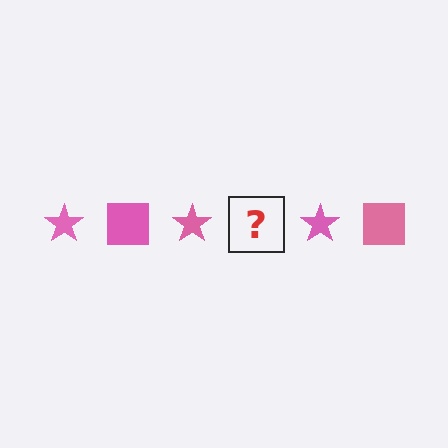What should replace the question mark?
The question mark should be replaced with a pink square.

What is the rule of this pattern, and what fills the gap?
The rule is that the pattern cycles through star, square shapes in pink. The gap should be filled with a pink square.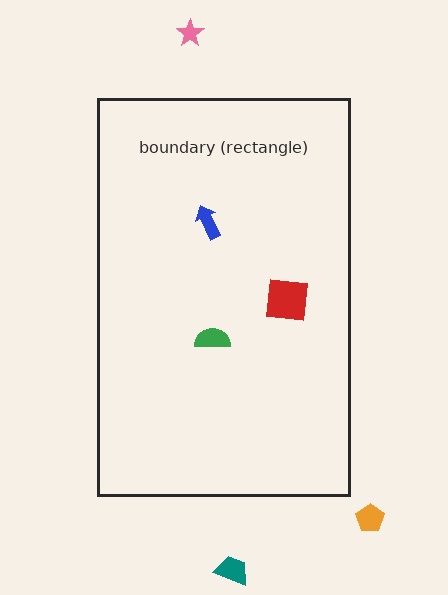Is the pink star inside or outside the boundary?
Outside.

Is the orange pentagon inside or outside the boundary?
Outside.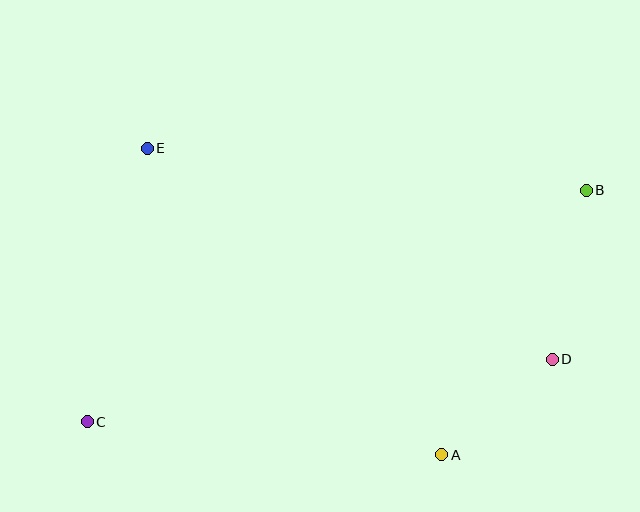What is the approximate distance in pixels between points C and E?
The distance between C and E is approximately 280 pixels.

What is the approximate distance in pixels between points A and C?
The distance between A and C is approximately 356 pixels.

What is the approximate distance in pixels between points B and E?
The distance between B and E is approximately 441 pixels.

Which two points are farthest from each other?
Points B and C are farthest from each other.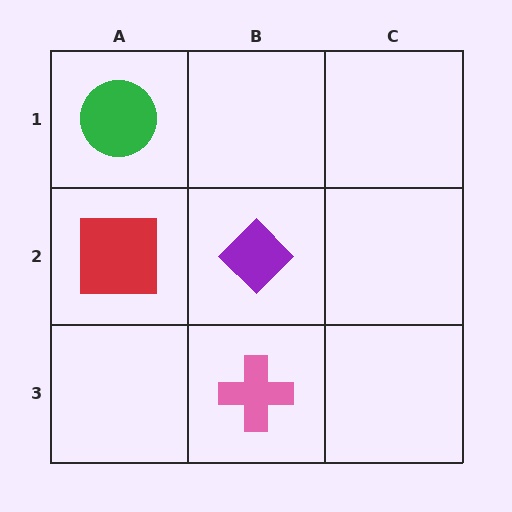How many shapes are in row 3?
1 shape.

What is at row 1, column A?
A green circle.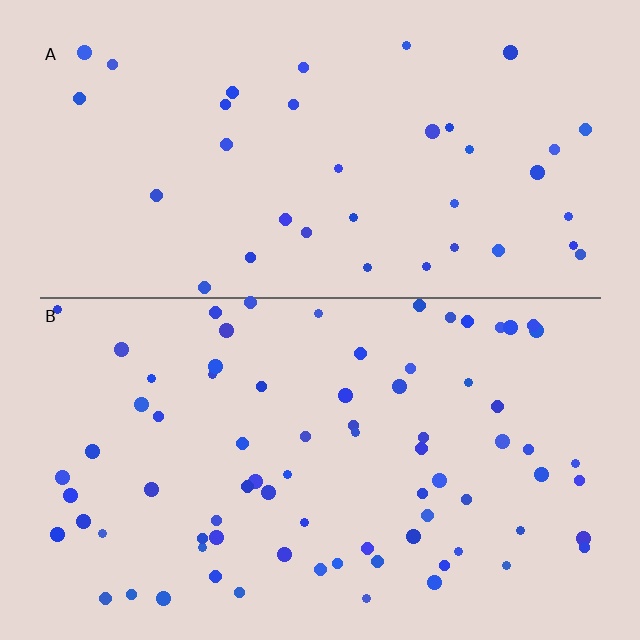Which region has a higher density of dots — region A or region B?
B (the bottom).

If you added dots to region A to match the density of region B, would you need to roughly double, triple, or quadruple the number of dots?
Approximately double.